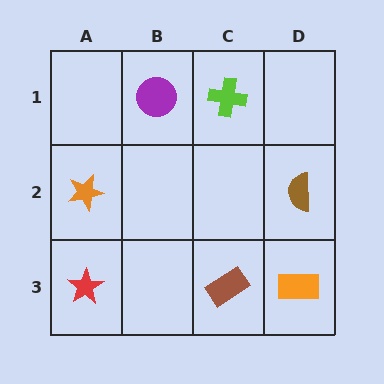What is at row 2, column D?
A brown semicircle.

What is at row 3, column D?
An orange rectangle.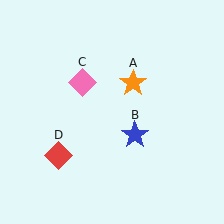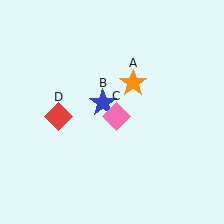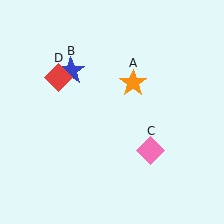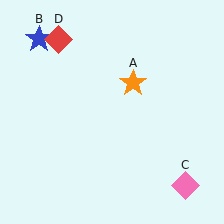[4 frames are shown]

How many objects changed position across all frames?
3 objects changed position: blue star (object B), pink diamond (object C), red diamond (object D).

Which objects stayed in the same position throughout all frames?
Orange star (object A) remained stationary.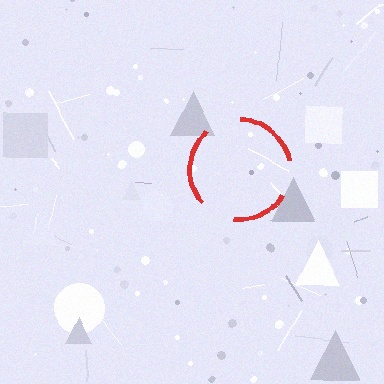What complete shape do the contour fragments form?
The contour fragments form a circle.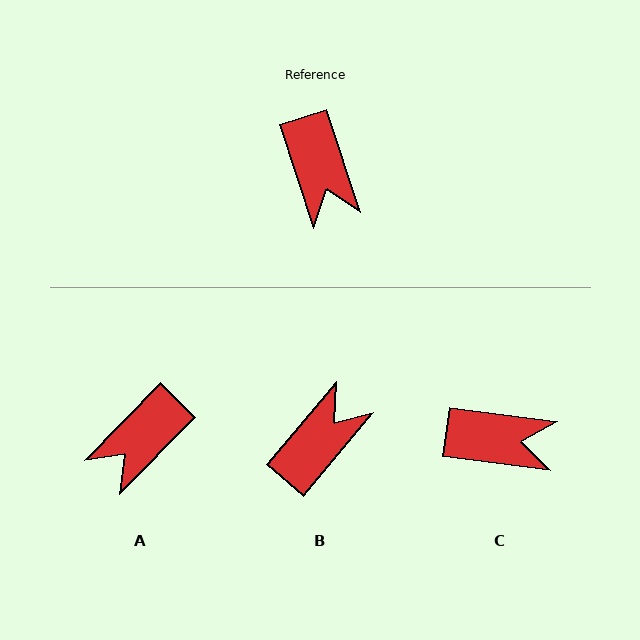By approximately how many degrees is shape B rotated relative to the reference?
Approximately 122 degrees counter-clockwise.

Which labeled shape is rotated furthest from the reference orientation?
B, about 122 degrees away.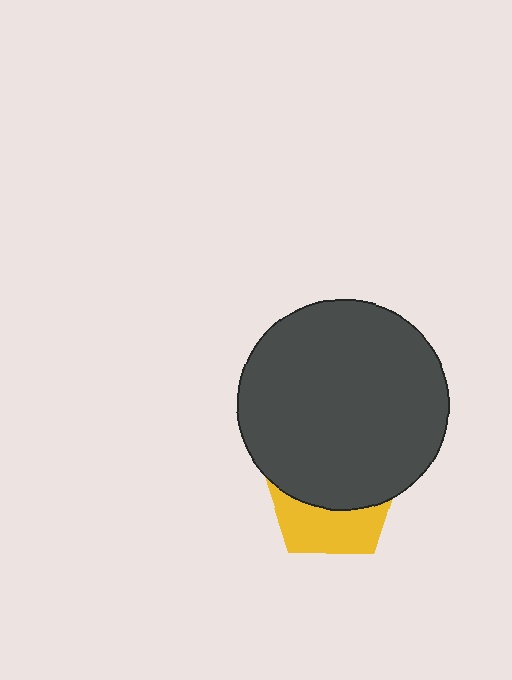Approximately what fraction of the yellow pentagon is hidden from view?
Roughly 60% of the yellow pentagon is hidden behind the dark gray circle.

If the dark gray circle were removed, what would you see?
You would see the complete yellow pentagon.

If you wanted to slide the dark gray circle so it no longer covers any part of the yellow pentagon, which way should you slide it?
Slide it up — that is the most direct way to separate the two shapes.